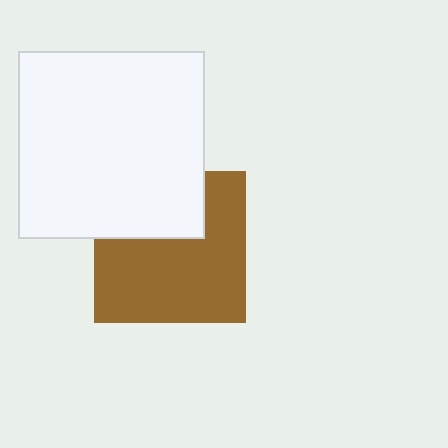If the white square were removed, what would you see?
You would see the complete brown square.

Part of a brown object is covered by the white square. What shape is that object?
It is a square.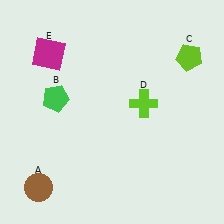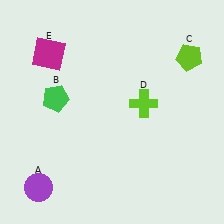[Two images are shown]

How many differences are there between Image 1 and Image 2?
There is 1 difference between the two images.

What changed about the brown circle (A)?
In Image 1, A is brown. In Image 2, it changed to purple.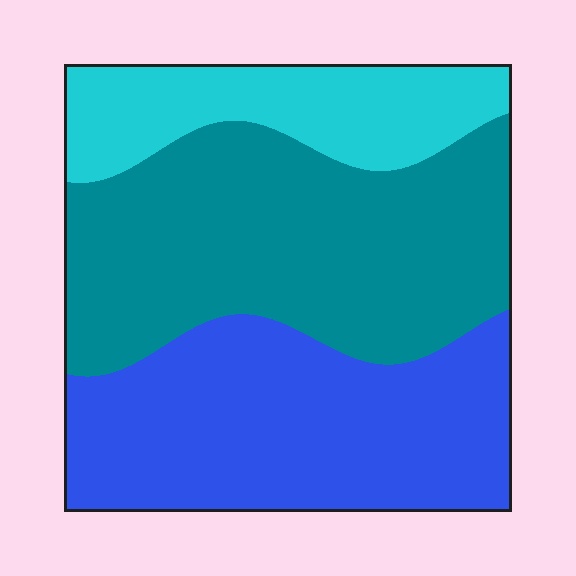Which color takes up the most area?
Teal, at roughly 45%.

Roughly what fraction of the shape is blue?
Blue covers around 40% of the shape.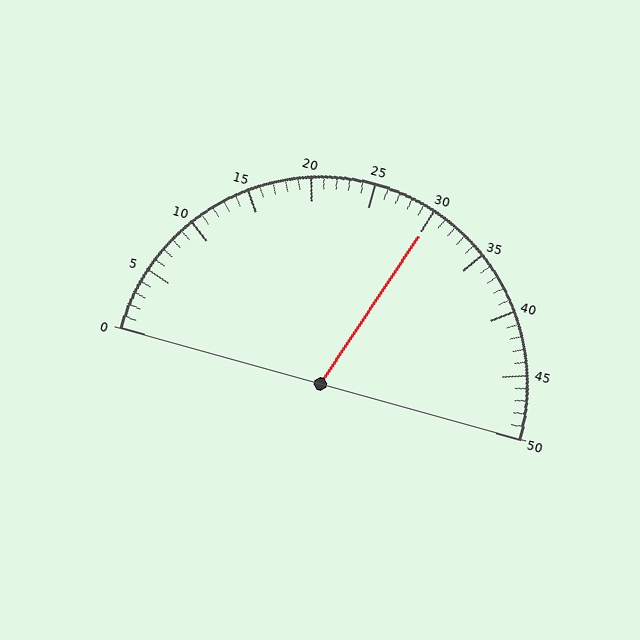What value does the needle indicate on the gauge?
The needle indicates approximately 30.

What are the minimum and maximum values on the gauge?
The gauge ranges from 0 to 50.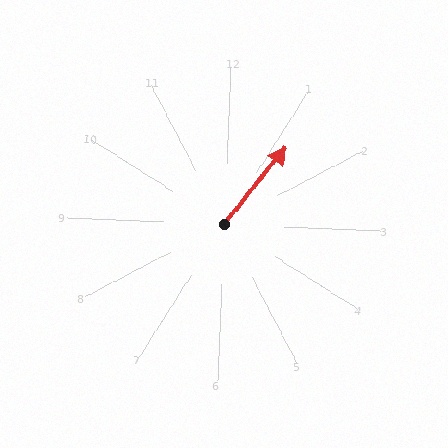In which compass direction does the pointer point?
Northeast.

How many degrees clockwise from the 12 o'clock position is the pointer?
Approximately 37 degrees.